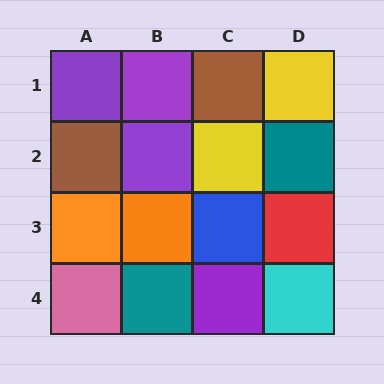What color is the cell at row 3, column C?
Blue.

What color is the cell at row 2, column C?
Yellow.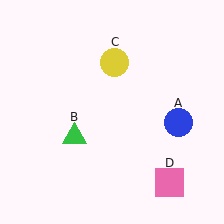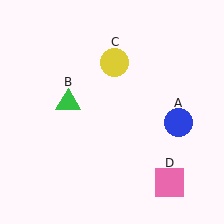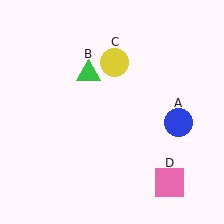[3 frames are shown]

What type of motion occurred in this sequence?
The green triangle (object B) rotated clockwise around the center of the scene.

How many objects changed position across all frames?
1 object changed position: green triangle (object B).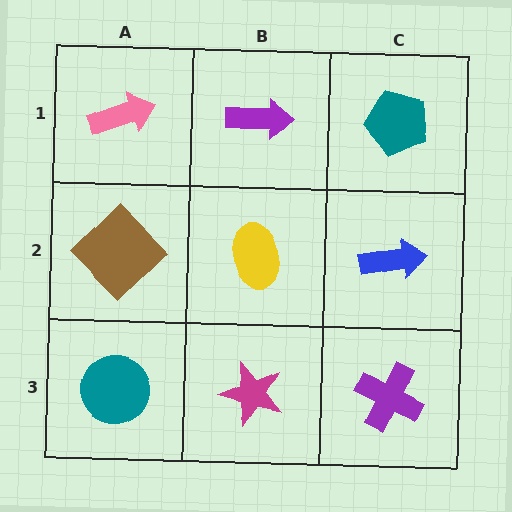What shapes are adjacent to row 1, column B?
A yellow ellipse (row 2, column B), a pink arrow (row 1, column A), a teal pentagon (row 1, column C).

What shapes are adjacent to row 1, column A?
A brown diamond (row 2, column A), a purple arrow (row 1, column B).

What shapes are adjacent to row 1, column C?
A blue arrow (row 2, column C), a purple arrow (row 1, column B).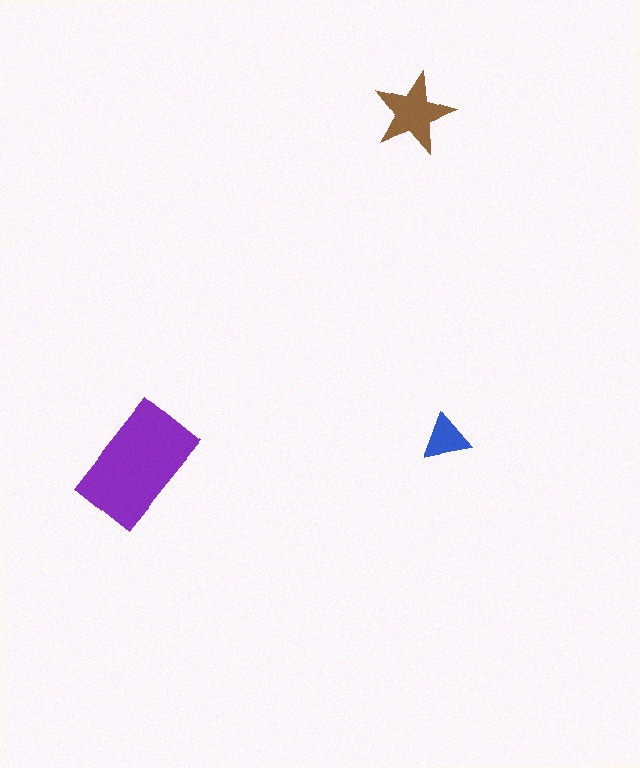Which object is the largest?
The purple rectangle.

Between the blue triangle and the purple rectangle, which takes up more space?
The purple rectangle.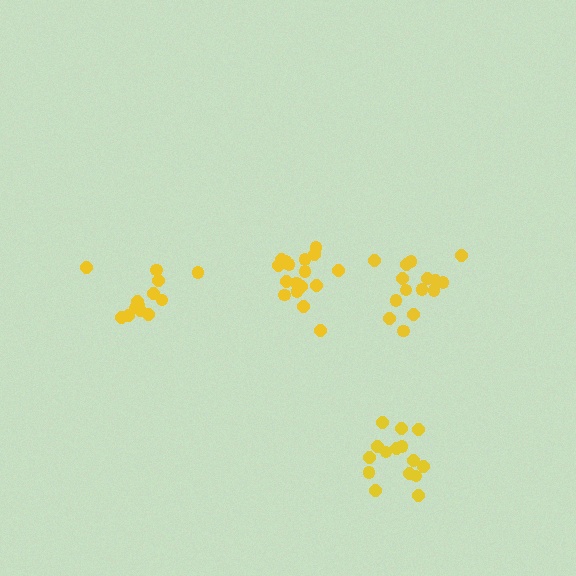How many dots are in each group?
Group 1: 17 dots, Group 2: 15 dots, Group 3: 13 dots, Group 4: 15 dots (60 total).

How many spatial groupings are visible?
There are 4 spatial groupings.